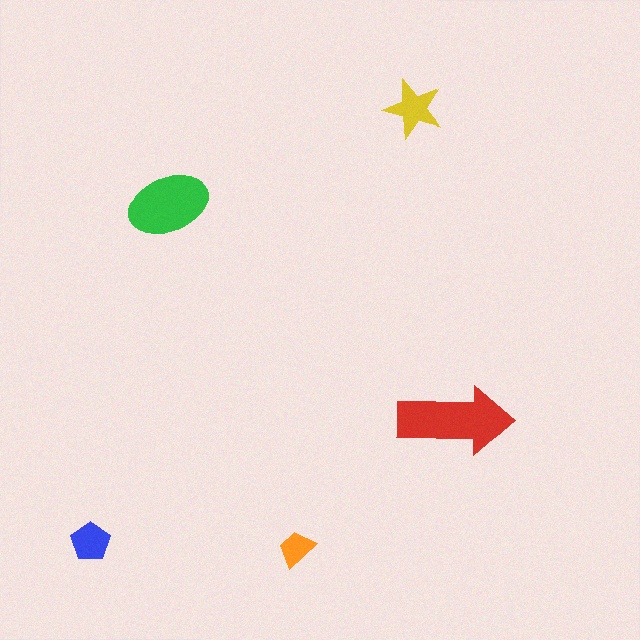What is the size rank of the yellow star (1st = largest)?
3rd.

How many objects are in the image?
There are 5 objects in the image.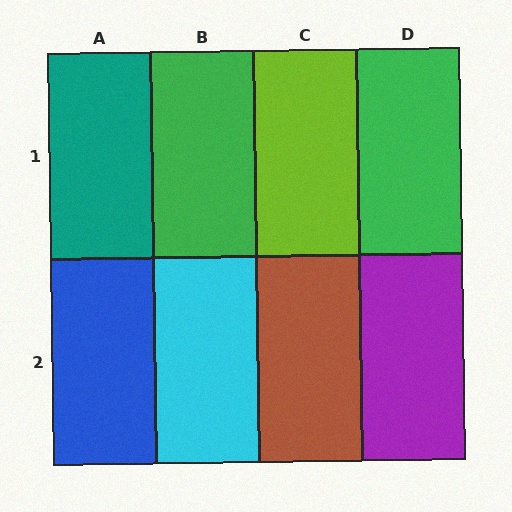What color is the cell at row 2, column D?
Purple.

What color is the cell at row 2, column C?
Brown.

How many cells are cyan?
1 cell is cyan.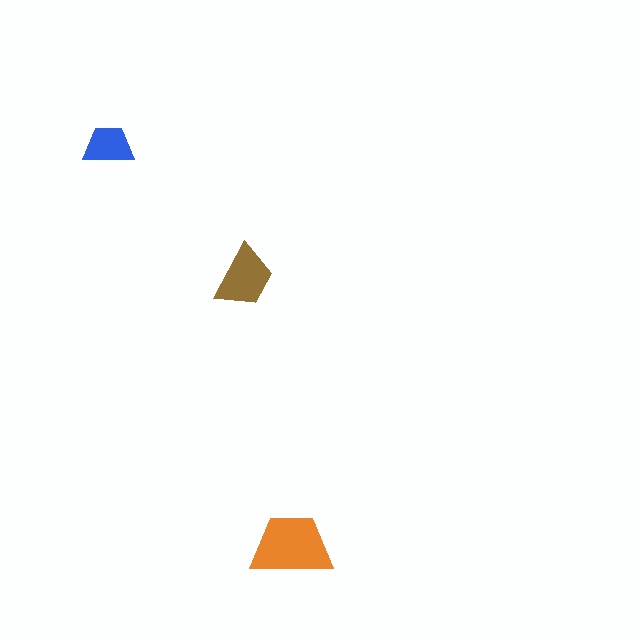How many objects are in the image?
There are 3 objects in the image.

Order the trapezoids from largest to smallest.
the orange one, the brown one, the blue one.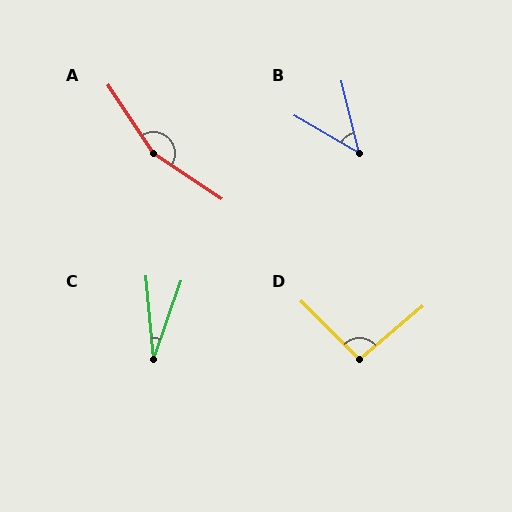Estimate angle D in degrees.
Approximately 95 degrees.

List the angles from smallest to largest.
C (25°), B (46°), D (95°), A (158°).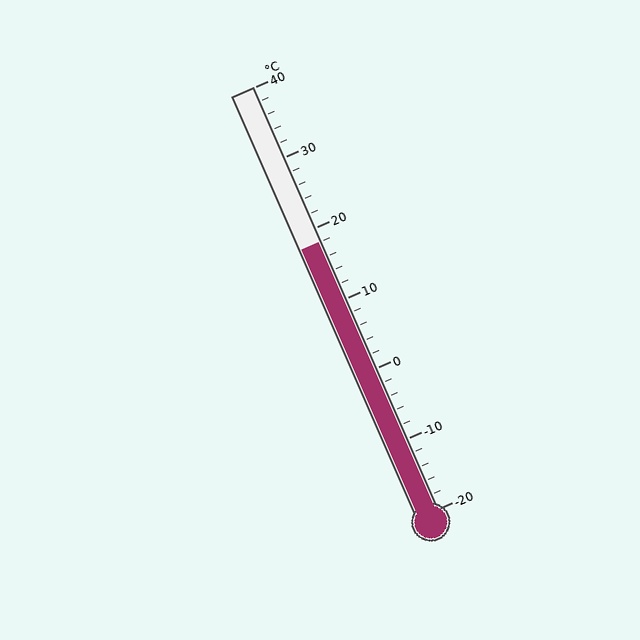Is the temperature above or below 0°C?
The temperature is above 0°C.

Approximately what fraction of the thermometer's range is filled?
The thermometer is filled to approximately 65% of its range.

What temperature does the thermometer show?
The thermometer shows approximately 18°C.